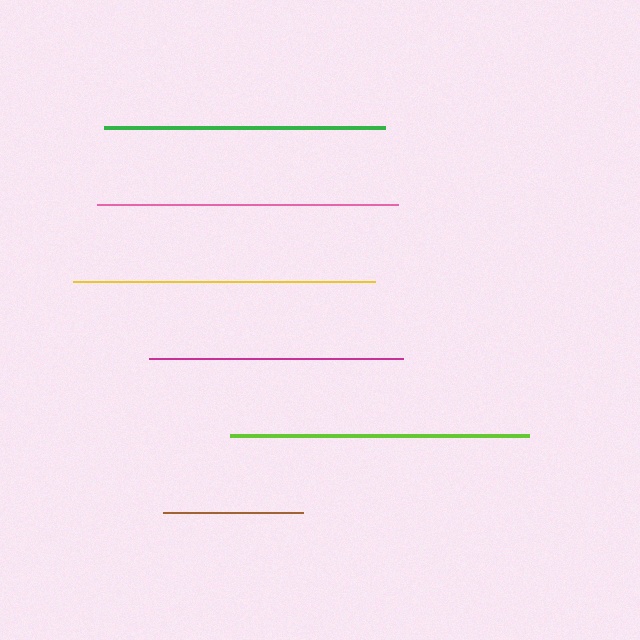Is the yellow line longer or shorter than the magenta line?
The yellow line is longer than the magenta line.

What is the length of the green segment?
The green segment is approximately 281 pixels long.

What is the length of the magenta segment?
The magenta segment is approximately 254 pixels long.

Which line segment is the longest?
The yellow line is the longest at approximately 302 pixels.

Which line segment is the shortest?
The brown line is the shortest at approximately 140 pixels.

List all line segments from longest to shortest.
From longest to shortest: yellow, pink, lime, green, magenta, brown.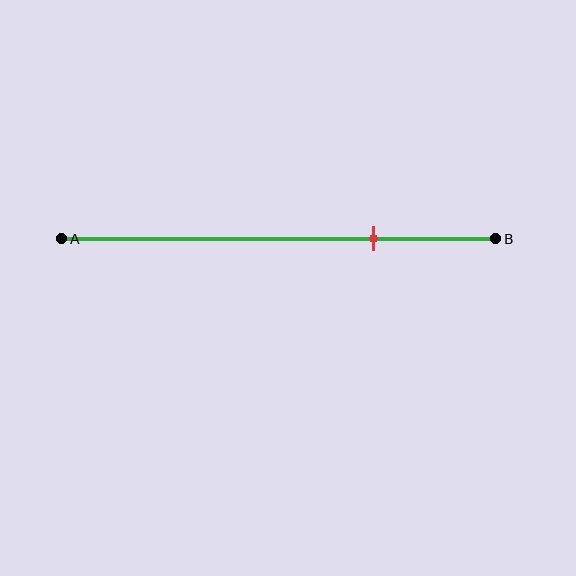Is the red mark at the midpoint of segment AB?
No, the mark is at about 70% from A, not at the 50% midpoint.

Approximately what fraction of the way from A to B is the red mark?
The red mark is approximately 70% of the way from A to B.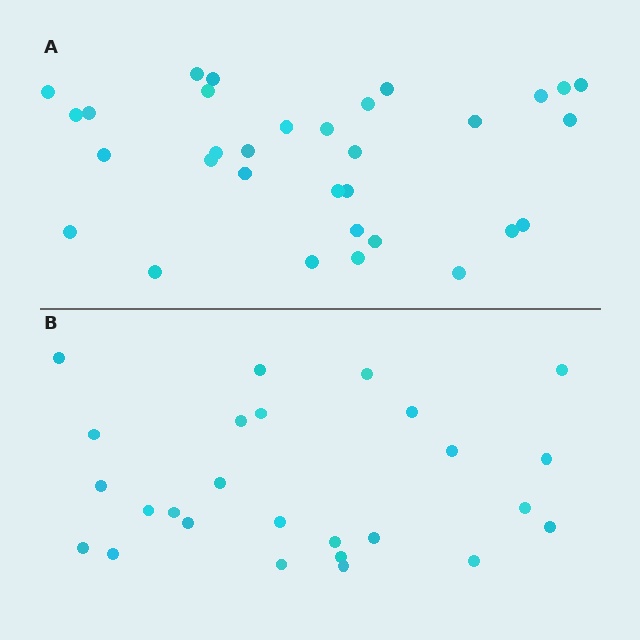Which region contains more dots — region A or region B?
Region A (the top region) has more dots.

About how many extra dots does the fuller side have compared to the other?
Region A has about 6 more dots than region B.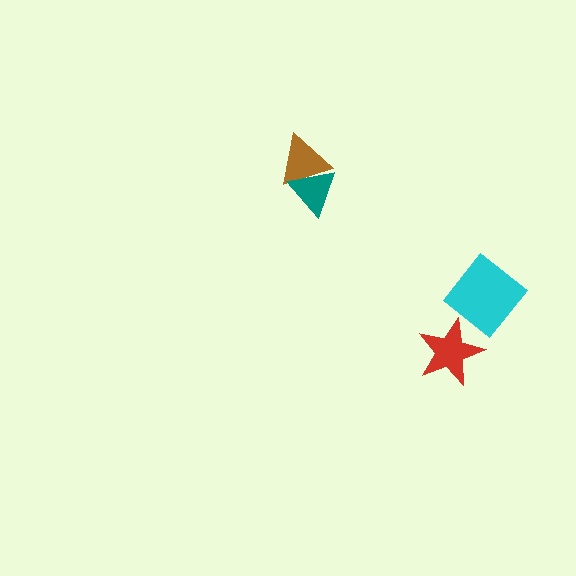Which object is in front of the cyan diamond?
The red star is in front of the cyan diamond.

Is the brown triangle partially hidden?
Yes, it is partially covered by another shape.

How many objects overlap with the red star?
1 object overlaps with the red star.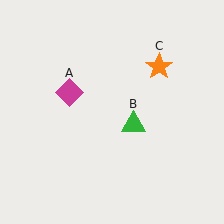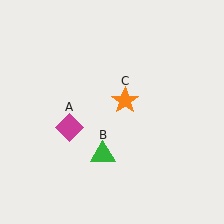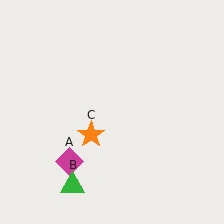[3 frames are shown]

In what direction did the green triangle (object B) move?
The green triangle (object B) moved down and to the left.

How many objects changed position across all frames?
3 objects changed position: magenta diamond (object A), green triangle (object B), orange star (object C).